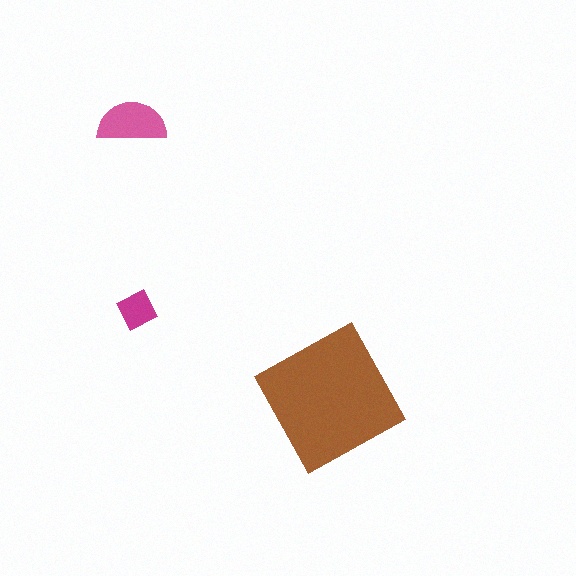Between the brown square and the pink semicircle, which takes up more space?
The brown square.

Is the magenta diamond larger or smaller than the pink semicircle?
Smaller.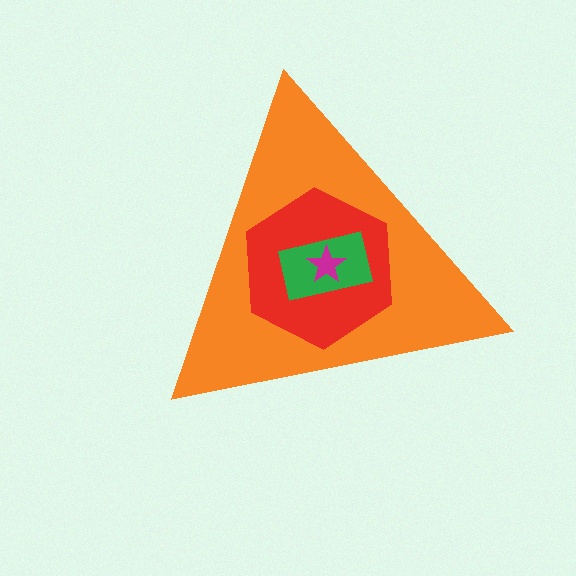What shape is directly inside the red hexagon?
The green rectangle.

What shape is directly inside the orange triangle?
The red hexagon.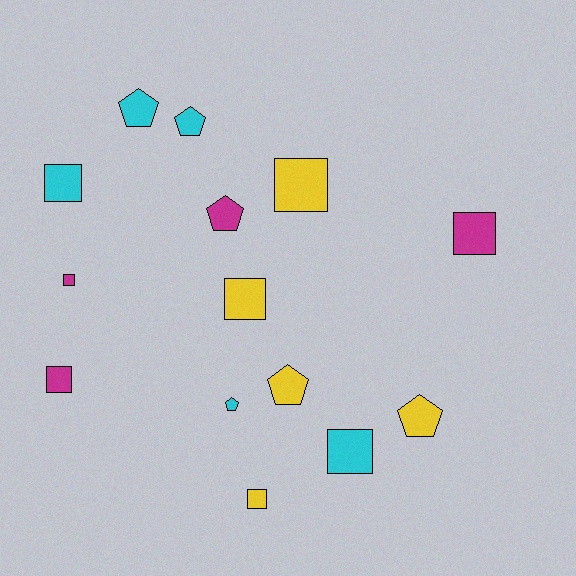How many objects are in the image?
There are 14 objects.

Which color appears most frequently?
Yellow, with 5 objects.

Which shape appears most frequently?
Square, with 8 objects.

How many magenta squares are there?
There are 3 magenta squares.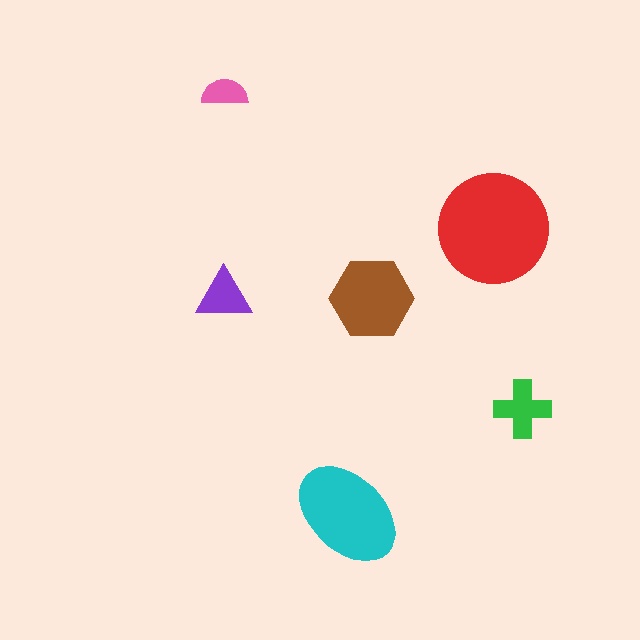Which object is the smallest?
The pink semicircle.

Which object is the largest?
The red circle.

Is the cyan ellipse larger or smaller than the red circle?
Smaller.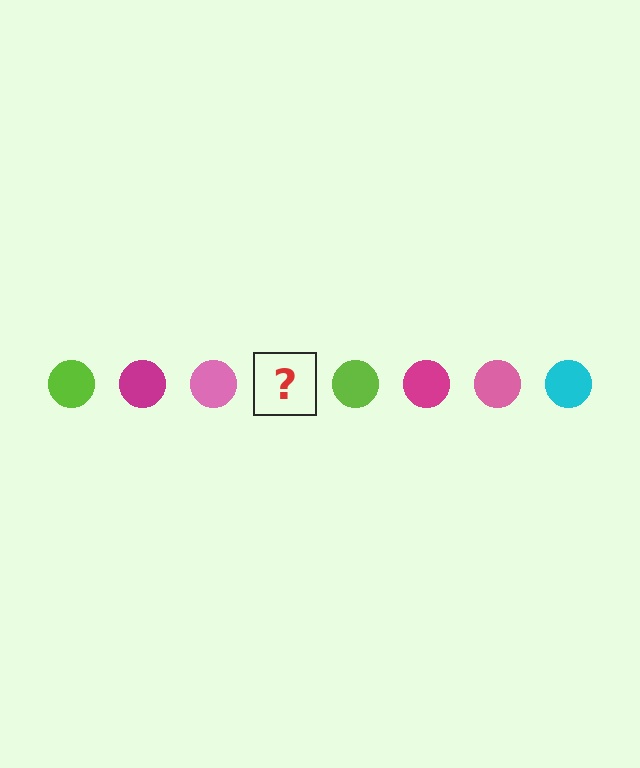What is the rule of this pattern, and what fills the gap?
The rule is that the pattern cycles through lime, magenta, pink, cyan circles. The gap should be filled with a cyan circle.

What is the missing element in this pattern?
The missing element is a cyan circle.